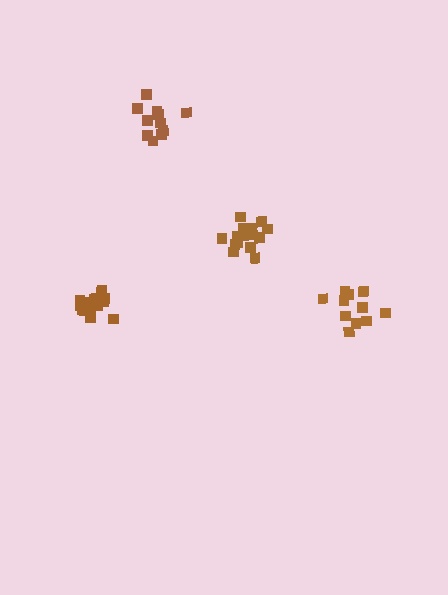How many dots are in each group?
Group 1: 16 dots, Group 2: 12 dots, Group 3: 17 dots, Group 4: 11 dots (56 total).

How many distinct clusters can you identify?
There are 4 distinct clusters.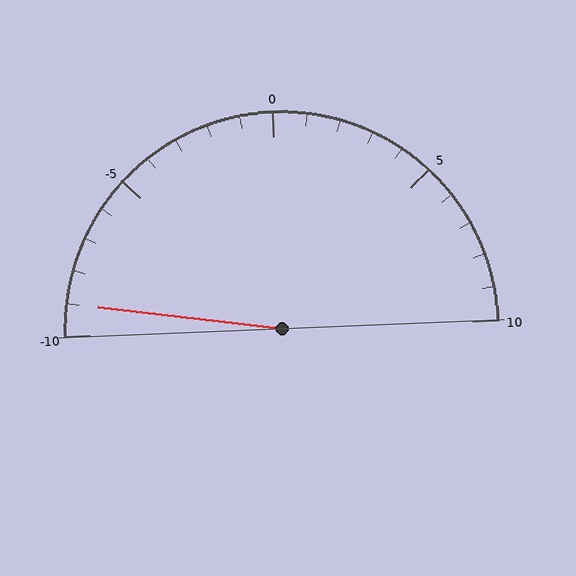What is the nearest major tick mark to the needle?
The nearest major tick mark is -10.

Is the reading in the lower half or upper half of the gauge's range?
The reading is in the lower half of the range (-10 to 10).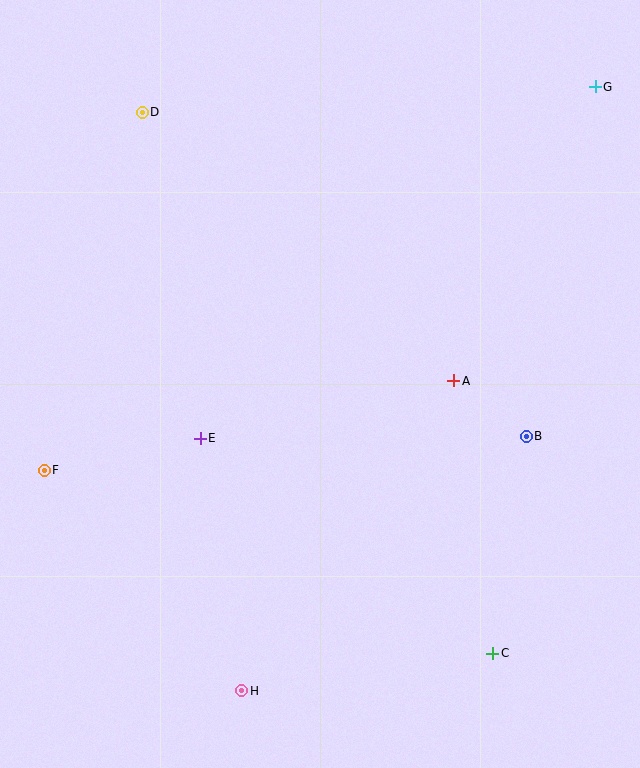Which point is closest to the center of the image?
Point E at (200, 438) is closest to the center.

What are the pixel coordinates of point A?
Point A is at (454, 381).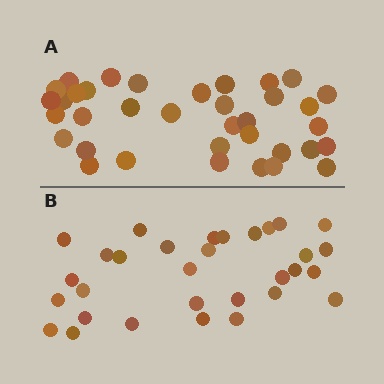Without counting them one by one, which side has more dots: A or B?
Region A (the top region) has more dots.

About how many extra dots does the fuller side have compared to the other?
Region A has about 5 more dots than region B.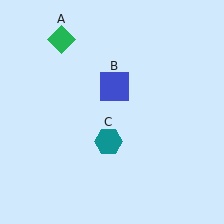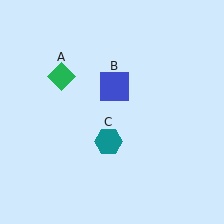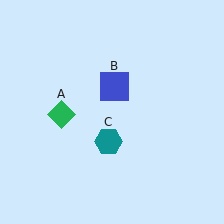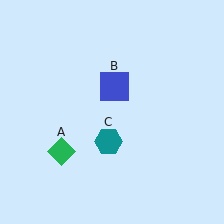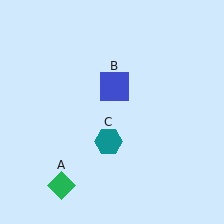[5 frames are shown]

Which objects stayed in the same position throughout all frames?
Blue square (object B) and teal hexagon (object C) remained stationary.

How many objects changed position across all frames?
1 object changed position: green diamond (object A).